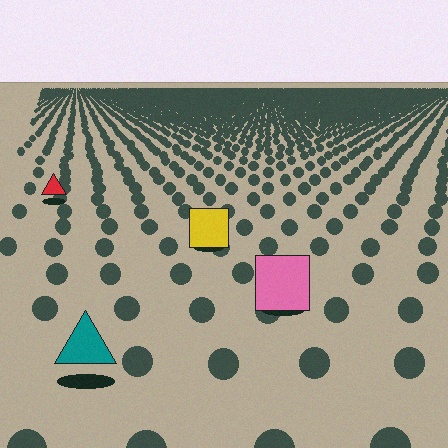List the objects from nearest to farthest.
From nearest to farthest: the teal triangle, the pink square, the yellow square, the red triangle.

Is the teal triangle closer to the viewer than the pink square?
Yes. The teal triangle is closer — you can tell from the texture gradient: the ground texture is coarser near it.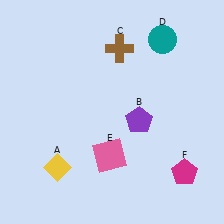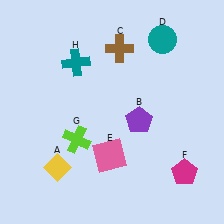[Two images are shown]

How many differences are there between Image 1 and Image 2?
There are 2 differences between the two images.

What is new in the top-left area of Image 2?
A teal cross (H) was added in the top-left area of Image 2.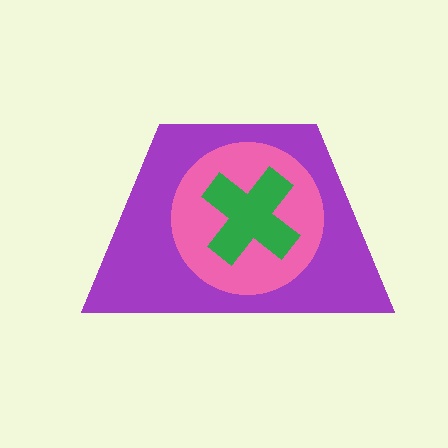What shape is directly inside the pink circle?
The green cross.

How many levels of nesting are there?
3.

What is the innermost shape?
The green cross.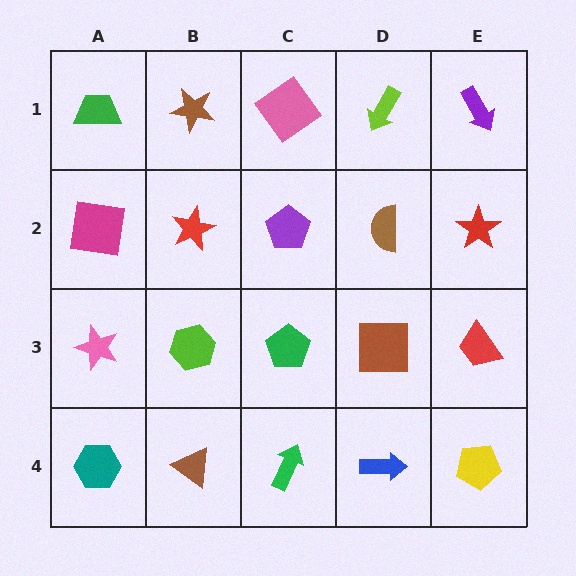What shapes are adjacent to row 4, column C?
A green pentagon (row 3, column C), a brown triangle (row 4, column B), a blue arrow (row 4, column D).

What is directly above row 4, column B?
A lime hexagon.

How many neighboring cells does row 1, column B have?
3.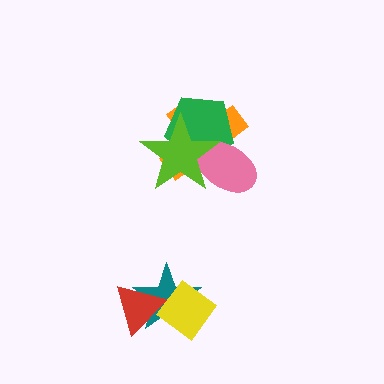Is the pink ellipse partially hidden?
Yes, it is partially covered by another shape.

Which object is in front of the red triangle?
The yellow diamond is in front of the red triangle.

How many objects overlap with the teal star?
2 objects overlap with the teal star.